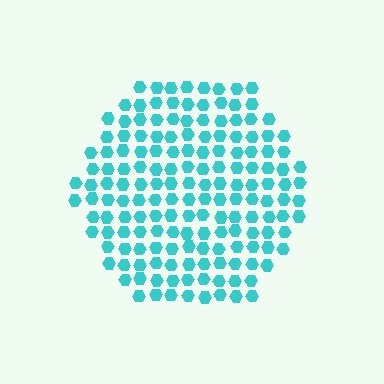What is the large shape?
The large shape is a hexagon.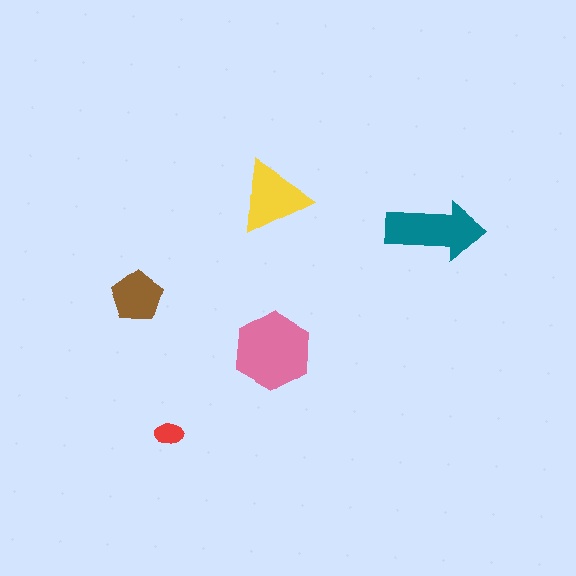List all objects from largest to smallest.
The pink hexagon, the teal arrow, the yellow triangle, the brown pentagon, the red ellipse.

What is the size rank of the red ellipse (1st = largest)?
5th.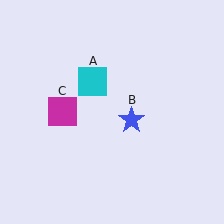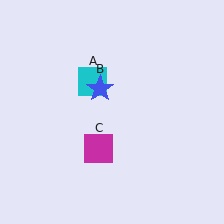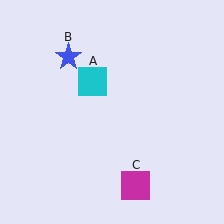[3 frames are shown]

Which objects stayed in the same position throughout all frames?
Cyan square (object A) remained stationary.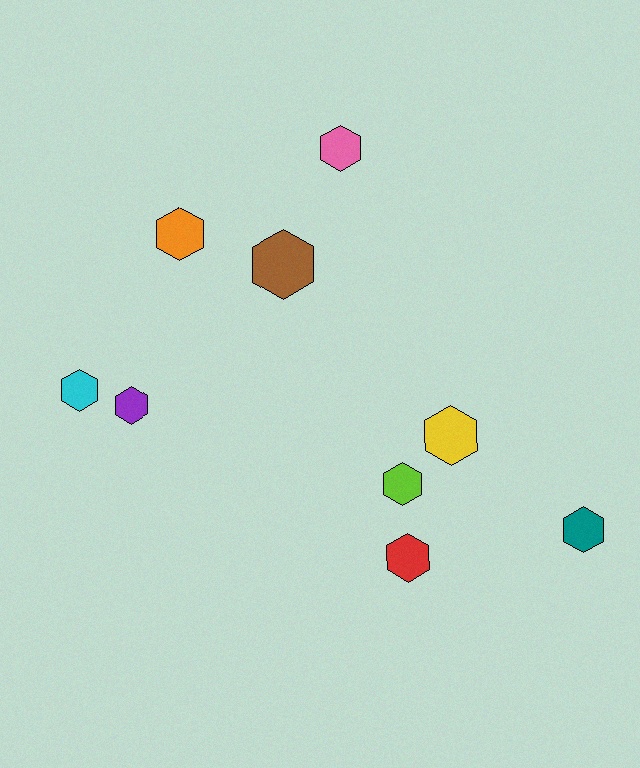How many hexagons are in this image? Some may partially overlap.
There are 9 hexagons.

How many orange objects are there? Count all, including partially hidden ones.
There is 1 orange object.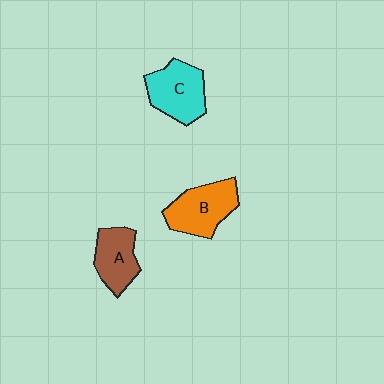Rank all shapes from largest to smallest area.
From largest to smallest: B (orange), C (cyan), A (brown).